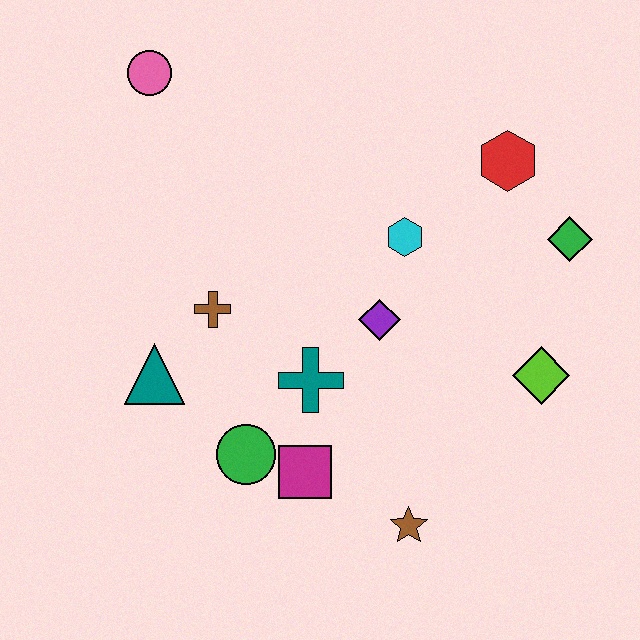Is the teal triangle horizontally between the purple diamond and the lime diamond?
No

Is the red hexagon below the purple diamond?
No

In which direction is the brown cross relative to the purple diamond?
The brown cross is to the left of the purple diamond.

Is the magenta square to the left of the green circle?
No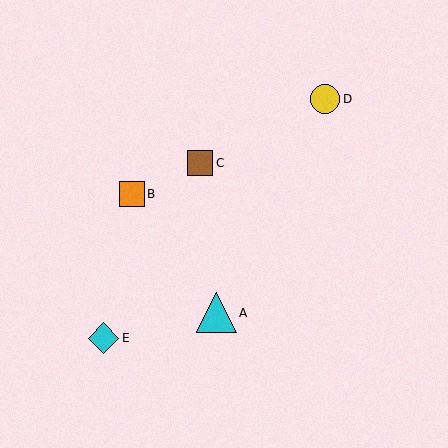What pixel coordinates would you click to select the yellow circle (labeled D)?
Click at (325, 99) to select the yellow circle D.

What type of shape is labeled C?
Shape C is a brown square.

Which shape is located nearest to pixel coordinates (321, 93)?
The yellow circle (labeled D) at (325, 99) is nearest to that location.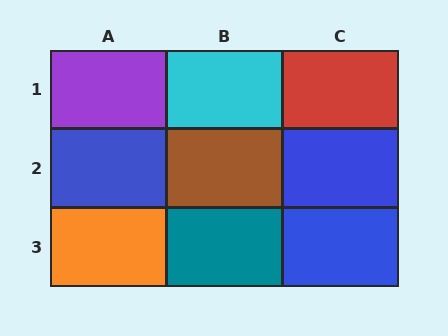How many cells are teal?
1 cell is teal.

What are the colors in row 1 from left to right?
Purple, cyan, red.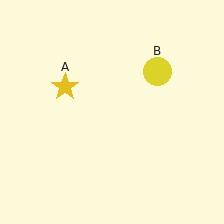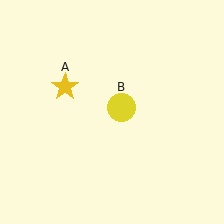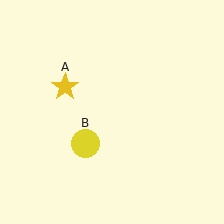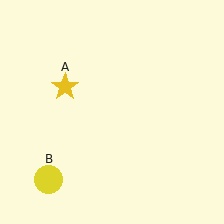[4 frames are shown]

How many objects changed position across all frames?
1 object changed position: yellow circle (object B).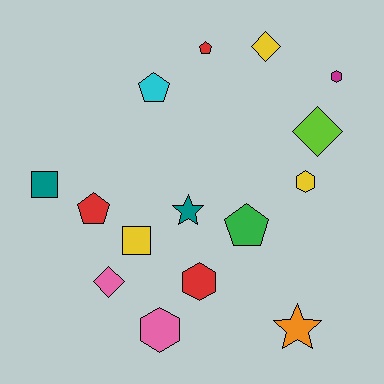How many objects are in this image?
There are 15 objects.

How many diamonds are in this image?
There are 3 diamonds.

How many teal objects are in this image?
There are 2 teal objects.